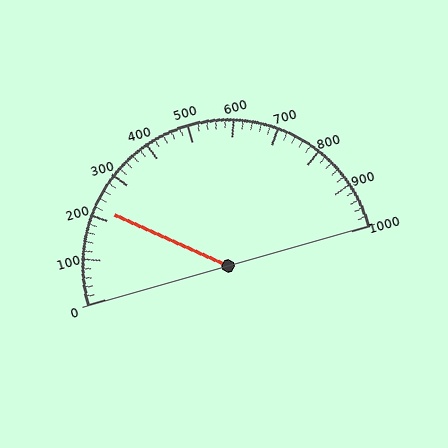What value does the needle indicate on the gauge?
The needle indicates approximately 220.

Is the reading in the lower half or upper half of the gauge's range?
The reading is in the lower half of the range (0 to 1000).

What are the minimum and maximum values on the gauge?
The gauge ranges from 0 to 1000.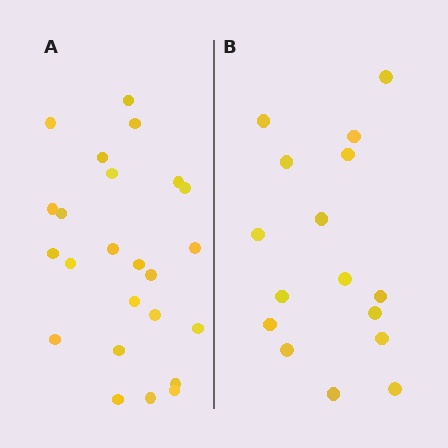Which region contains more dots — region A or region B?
Region A (the left region) has more dots.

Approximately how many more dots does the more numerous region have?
Region A has roughly 8 or so more dots than region B.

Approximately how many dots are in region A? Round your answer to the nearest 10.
About 20 dots. (The exact count is 24, which rounds to 20.)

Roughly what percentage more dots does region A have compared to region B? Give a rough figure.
About 50% more.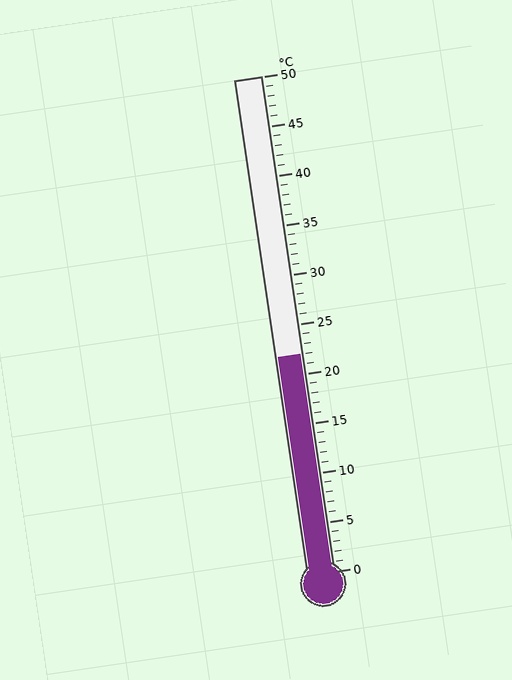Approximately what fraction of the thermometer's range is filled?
The thermometer is filled to approximately 45% of its range.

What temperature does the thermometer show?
The thermometer shows approximately 22°C.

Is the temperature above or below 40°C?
The temperature is below 40°C.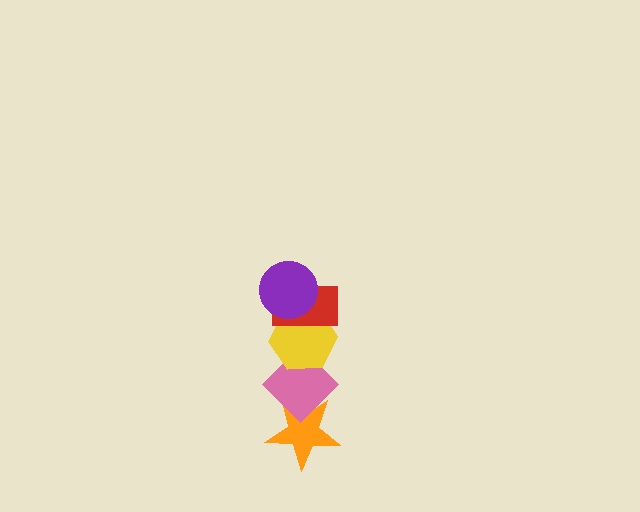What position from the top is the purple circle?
The purple circle is 1st from the top.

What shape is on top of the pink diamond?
The yellow hexagon is on top of the pink diamond.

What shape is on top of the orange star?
The pink diamond is on top of the orange star.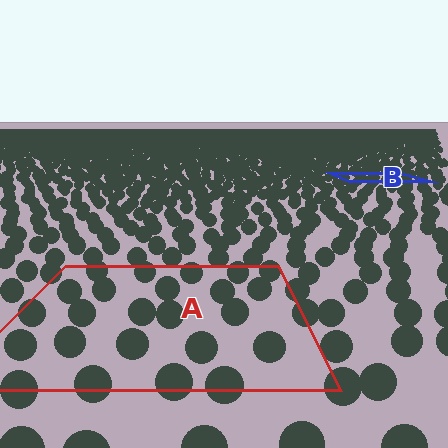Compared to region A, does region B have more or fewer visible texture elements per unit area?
Region B has more texture elements per unit area — they are packed more densely because it is farther away.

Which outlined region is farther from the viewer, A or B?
Region B is farther from the viewer — the texture elements inside it appear smaller and more densely packed.